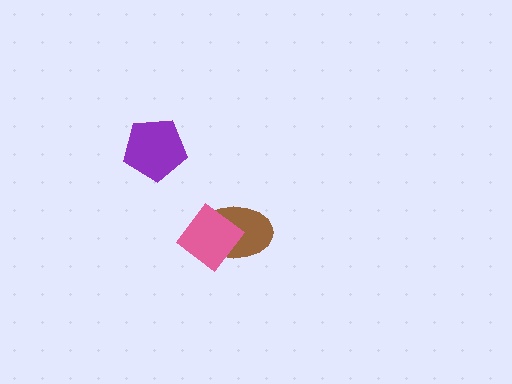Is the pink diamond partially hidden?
No, no other shape covers it.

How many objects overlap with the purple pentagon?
0 objects overlap with the purple pentagon.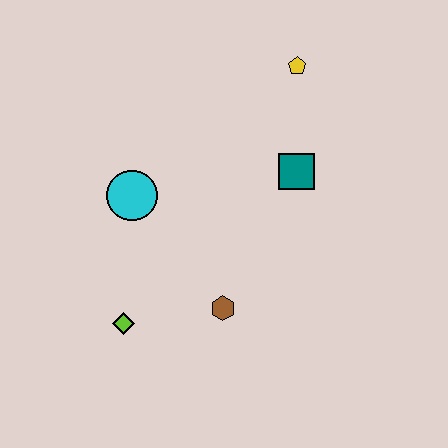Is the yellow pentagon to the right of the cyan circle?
Yes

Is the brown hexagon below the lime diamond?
No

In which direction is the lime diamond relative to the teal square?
The lime diamond is to the left of the teal square.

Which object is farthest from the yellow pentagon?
The lime diamond is farthest from the yellow pentagon.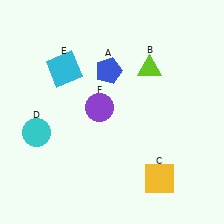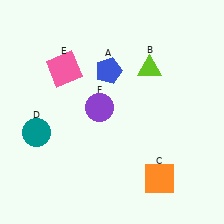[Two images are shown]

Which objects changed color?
C changed from yellow to orange. D changed from cyan to teal. E changed from cyan to pink.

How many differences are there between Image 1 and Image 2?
There are 3 differences between the two images.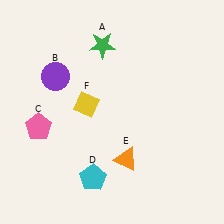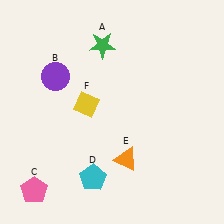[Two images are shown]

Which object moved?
The pink pentagon (C) moved down.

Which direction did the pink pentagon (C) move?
The pink pentagon (C) moved down.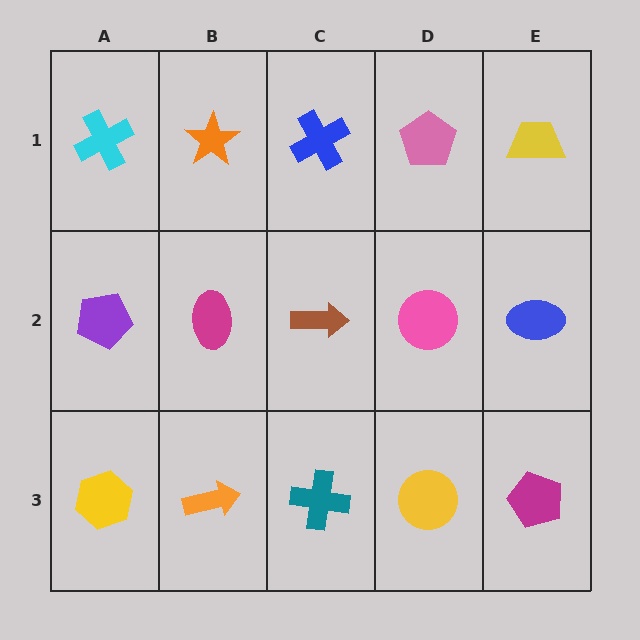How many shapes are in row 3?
5 shapes.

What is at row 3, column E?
A magenta pentagon.